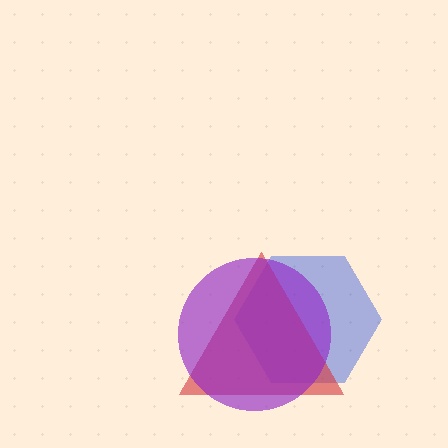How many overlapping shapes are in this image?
There are 3 overlapping shapes in the image.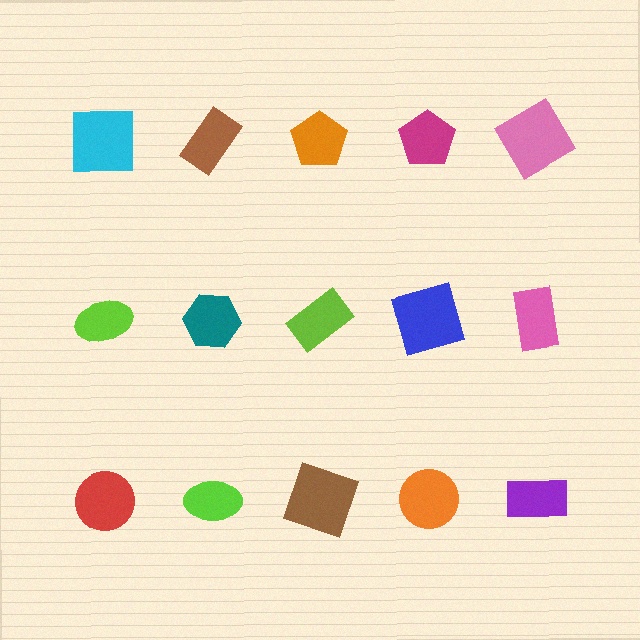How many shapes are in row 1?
5 shapes.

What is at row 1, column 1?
A cyan square.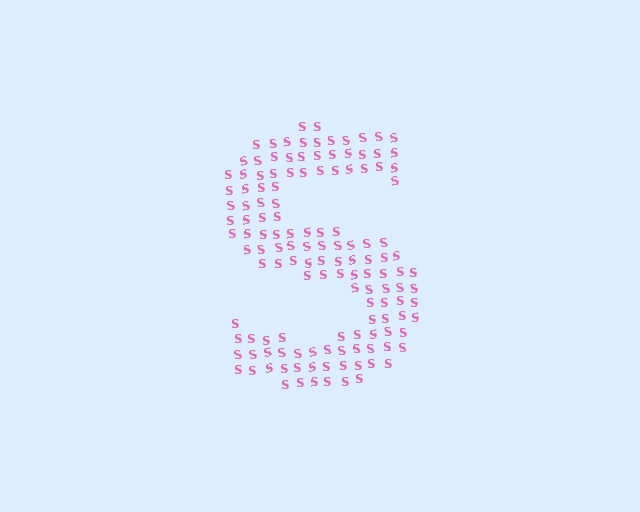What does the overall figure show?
The overall figure shows the letter S.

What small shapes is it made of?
It is made of small letter S's.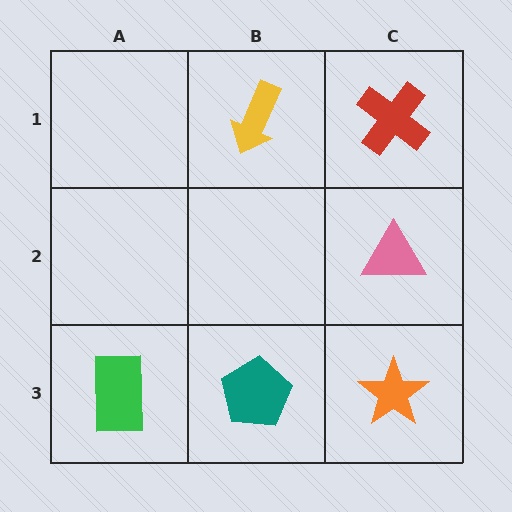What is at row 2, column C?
A pink triangle.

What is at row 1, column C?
A red cross.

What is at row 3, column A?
A green rectangle.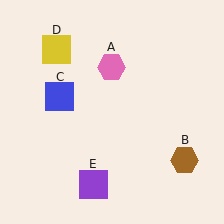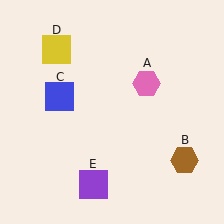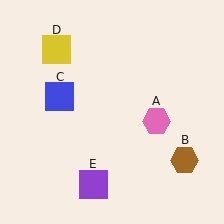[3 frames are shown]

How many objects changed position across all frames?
1 object changed position: pink hexagon (object A).